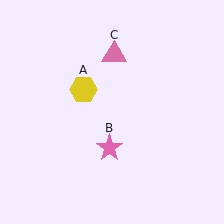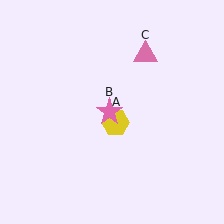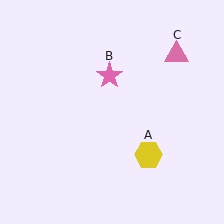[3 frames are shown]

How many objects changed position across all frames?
3 objects changed position: yellow hexagon (object A), pink star (object B), pink triangle (object C).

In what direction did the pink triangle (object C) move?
The pink triangle (object C) moved right.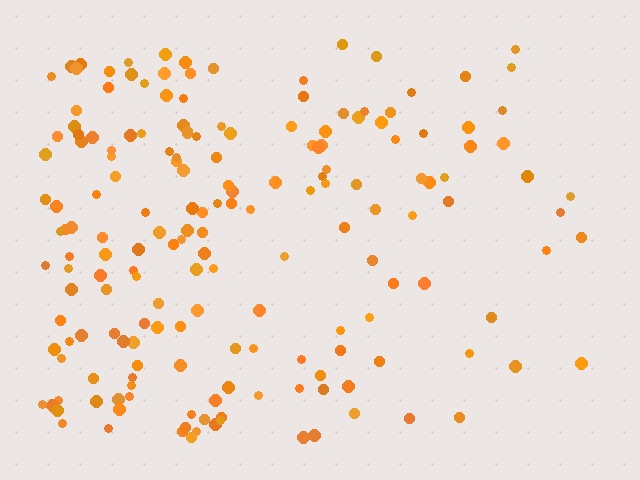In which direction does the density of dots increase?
From right to left, with the left side densest.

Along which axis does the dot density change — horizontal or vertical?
Horizontal.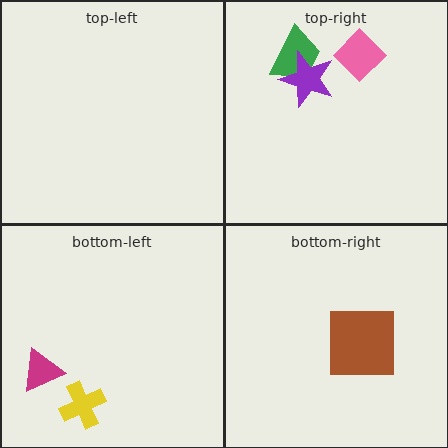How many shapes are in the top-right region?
3.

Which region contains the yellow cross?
The bottom-left region.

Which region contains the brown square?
The bottom-right region.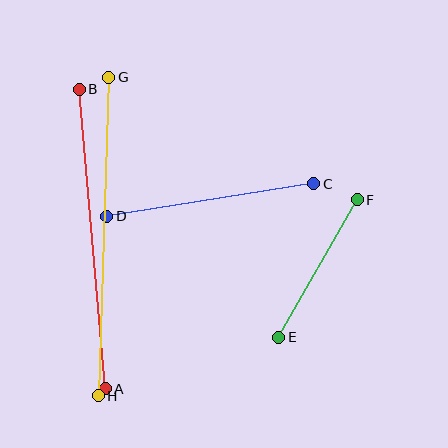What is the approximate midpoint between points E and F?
The midpoint is at approximately (318, 269) pixels.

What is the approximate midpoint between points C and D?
The midpoint is at approximately (210, 200) pixels.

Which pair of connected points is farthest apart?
Points G and H are farthest apart.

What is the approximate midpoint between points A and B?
The midpoint is at approximately (92, 239) pixels.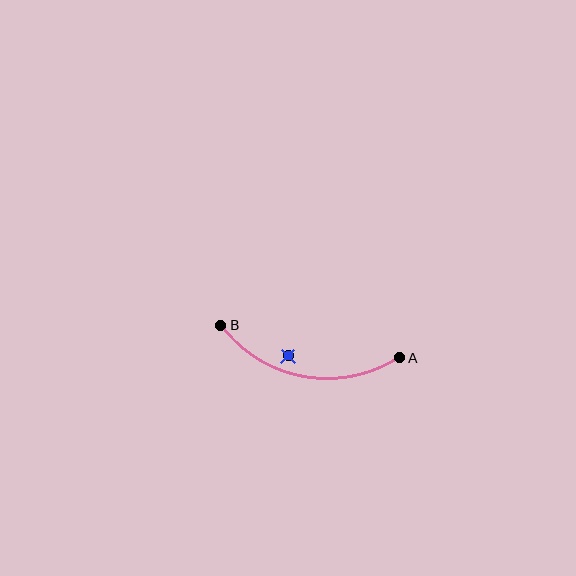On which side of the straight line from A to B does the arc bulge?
The arc bulges below the straight line connecting A and B.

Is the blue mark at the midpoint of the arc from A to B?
No — the blue mark does not lie on the arc at all. It sits slightly inside the curve.